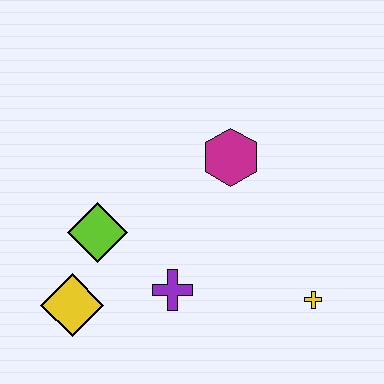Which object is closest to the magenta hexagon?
The purple cross is closest to the magenta hexagon.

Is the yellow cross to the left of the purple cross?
No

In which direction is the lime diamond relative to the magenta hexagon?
The lime diamond is to the left of the magenta hexagon.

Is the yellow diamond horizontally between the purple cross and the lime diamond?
No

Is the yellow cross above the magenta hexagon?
No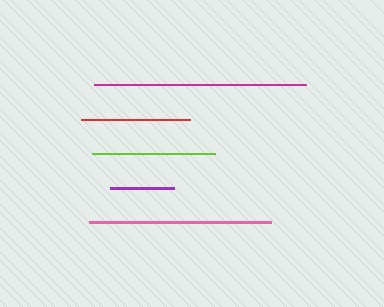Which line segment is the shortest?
The purple line is the shortest at approximately 64 pixels.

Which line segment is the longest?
The magenta line is the longest at approximately 212 pixels.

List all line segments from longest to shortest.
From longest to shortest: magenta, pink, lime, red, purple.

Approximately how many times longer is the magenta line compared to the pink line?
The magenta line is approximately 1.2 times the length of the pink line.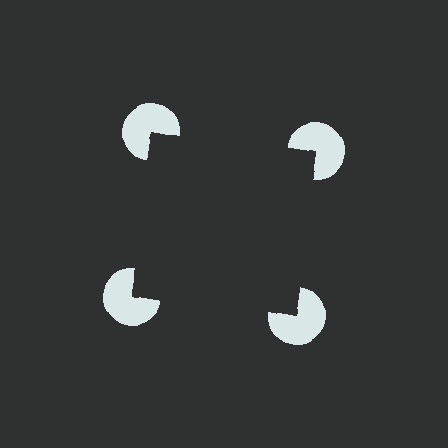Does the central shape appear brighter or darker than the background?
It typically appears slightly darker than the background, even though no actual brightness change is drawn.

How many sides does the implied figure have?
4 sides.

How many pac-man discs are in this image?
There are 4 — one at each vertex of the illusory square.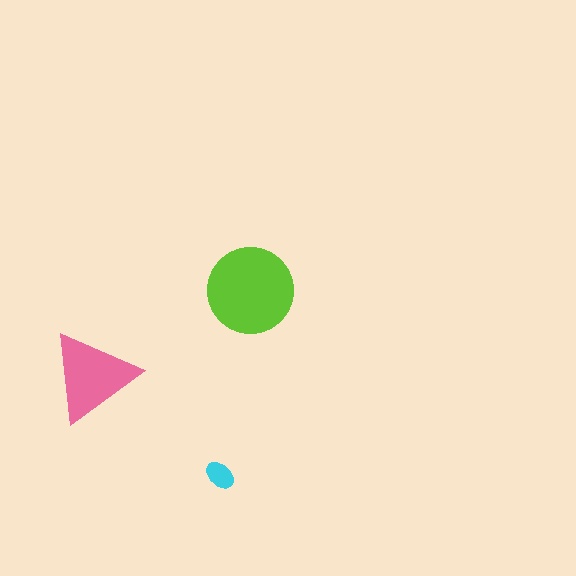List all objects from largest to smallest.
The lime circle, the pink triangle, the cyan ellipse.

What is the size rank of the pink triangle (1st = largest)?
2nd.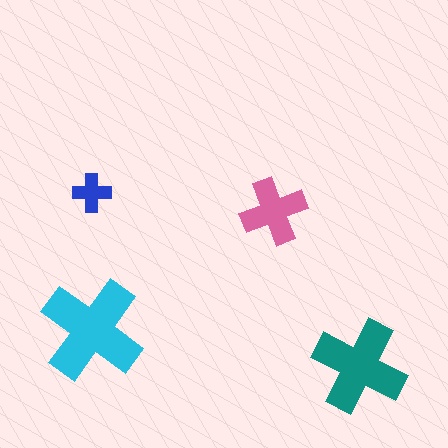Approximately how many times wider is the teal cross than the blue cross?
About 2.5 times wider.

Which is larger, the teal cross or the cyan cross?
The cyan one.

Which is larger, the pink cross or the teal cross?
The teal one.